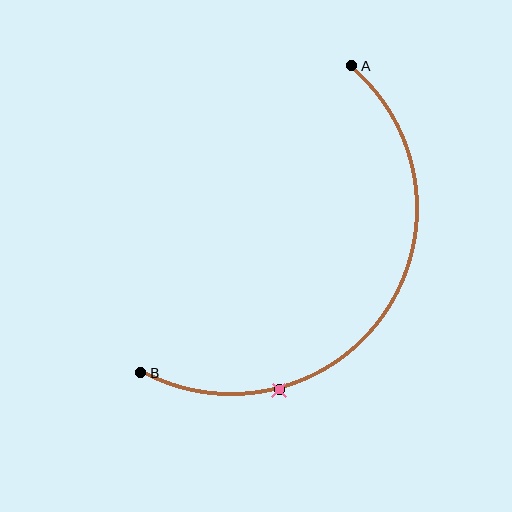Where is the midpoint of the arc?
The arc midpoint is the point on the curve farthest from the straight line joining A and B. It sits below and to the right of that line.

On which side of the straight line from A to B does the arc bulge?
The arc bulges below and to the right of the straight line connecting A and B.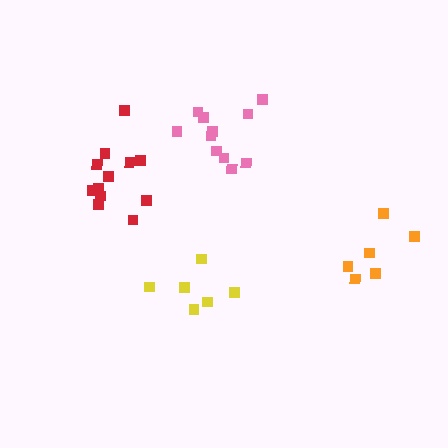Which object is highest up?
The pink cluster is topmost.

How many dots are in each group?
Group 1: 6 dots, Group 2: 6 dots, Group 3: 12 dots, Group 4: 11 dots (35 total).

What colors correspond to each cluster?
The clusters are colored: yellow, orange, red, pink.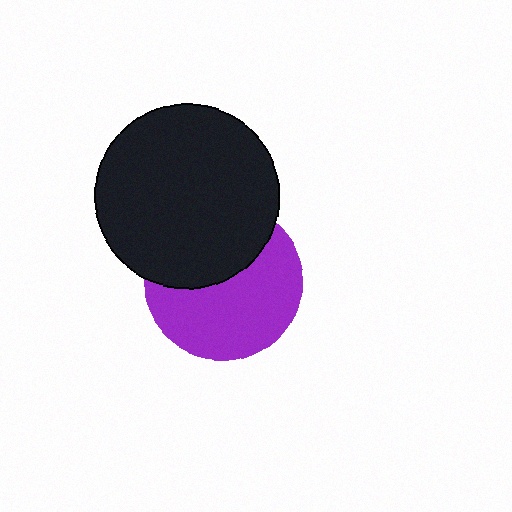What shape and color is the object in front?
The object in front is a black circle.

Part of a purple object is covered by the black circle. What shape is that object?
It is a circle.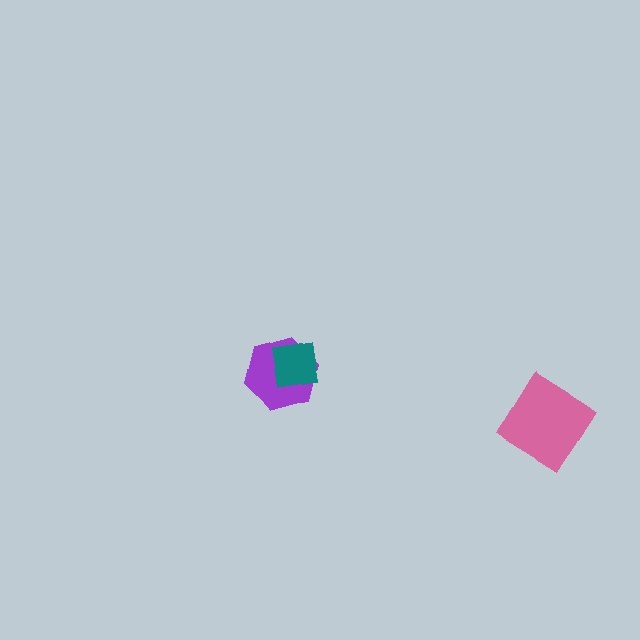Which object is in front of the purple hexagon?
The teal square is in front of the purple hexagon.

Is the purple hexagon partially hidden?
Yes, it is partially covered by another shape.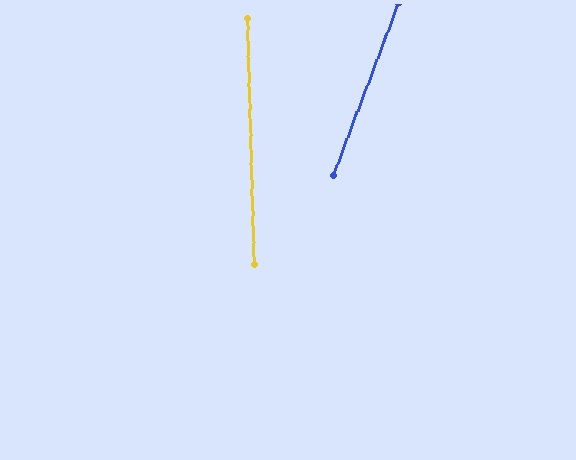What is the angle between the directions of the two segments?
Approximately 22 degrees.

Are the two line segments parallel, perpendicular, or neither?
Neither parallel nor perpendicular — they differ by about 22°.